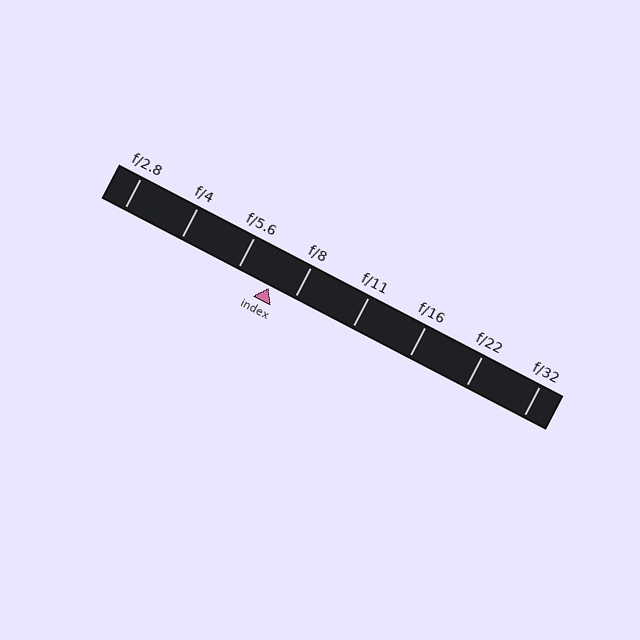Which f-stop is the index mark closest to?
The index mark is closest to f/8.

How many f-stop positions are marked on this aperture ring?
There are 8 f-stop positions marked.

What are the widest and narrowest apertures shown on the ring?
The widest aperture shown is f/2.8 and the narrowest is f/32.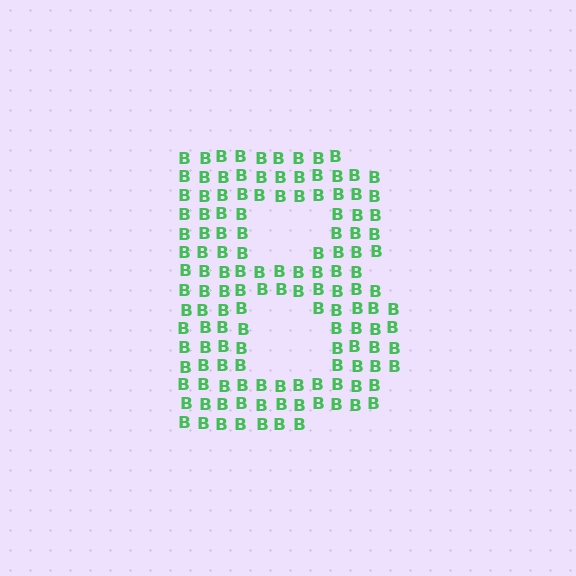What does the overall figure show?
The overall figure shows the letter B.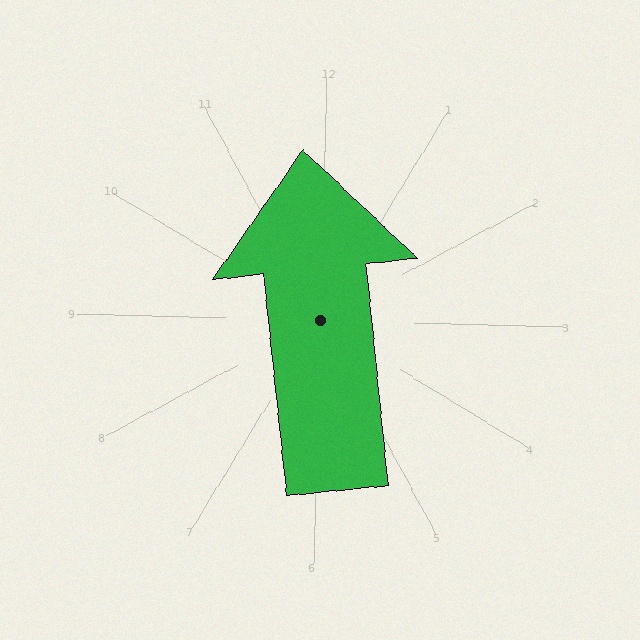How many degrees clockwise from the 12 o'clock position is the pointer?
Approximately 353 degrees.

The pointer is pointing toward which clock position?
Roughly 12 o'clock.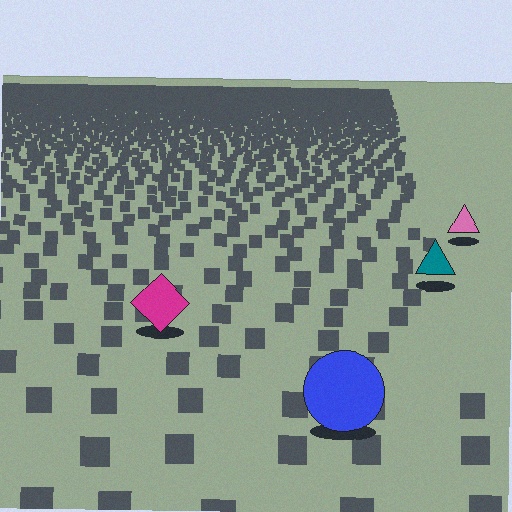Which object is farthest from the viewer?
The pink triangle is farthest from the viewer. It appears smaller and the ground texture around it is denser.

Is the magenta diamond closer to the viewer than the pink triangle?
Yes. The magenta diamond is closer — you can tell from the texture gradient: the ground texture is coarser near it.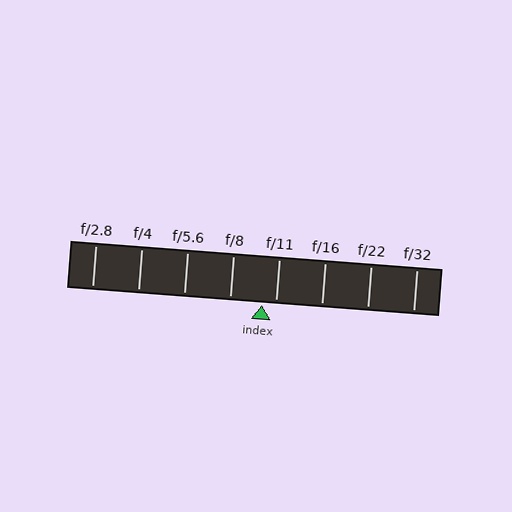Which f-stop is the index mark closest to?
The index mark is closest to f/11.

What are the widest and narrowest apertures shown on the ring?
The widest aperture shown is f/2.8 and the narrowest is f/32.